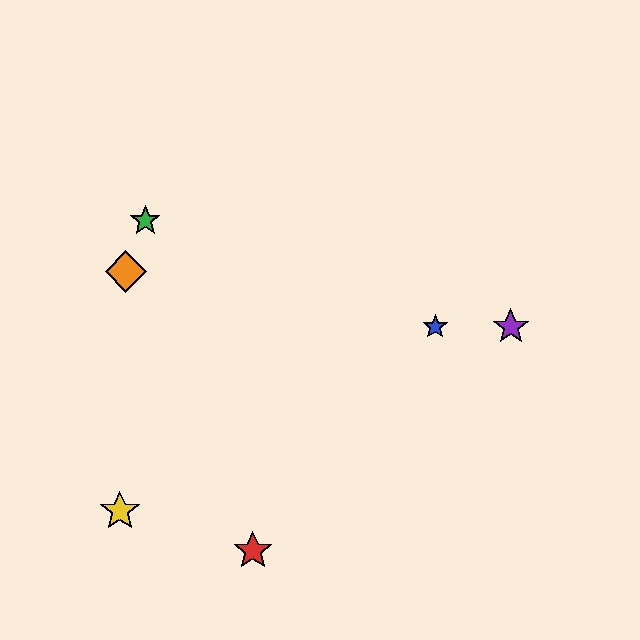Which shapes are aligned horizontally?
The blue star, the purple star are aligned horizontally.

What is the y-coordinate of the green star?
The green star is at y≈221.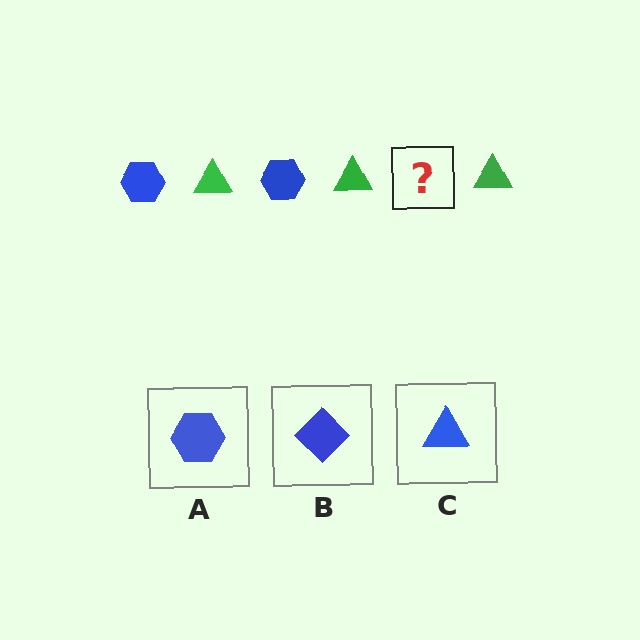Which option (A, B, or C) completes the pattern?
A.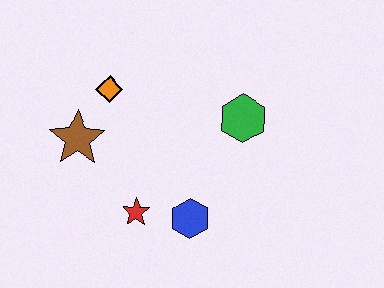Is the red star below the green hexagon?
Yes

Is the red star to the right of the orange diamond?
Yes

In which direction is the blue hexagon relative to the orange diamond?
The blue hexagon is below the orange diamond.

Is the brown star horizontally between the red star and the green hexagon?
No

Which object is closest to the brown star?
The orange diamond is closest to the brown star.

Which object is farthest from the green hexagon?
The brown star is farthest from the green hexagon.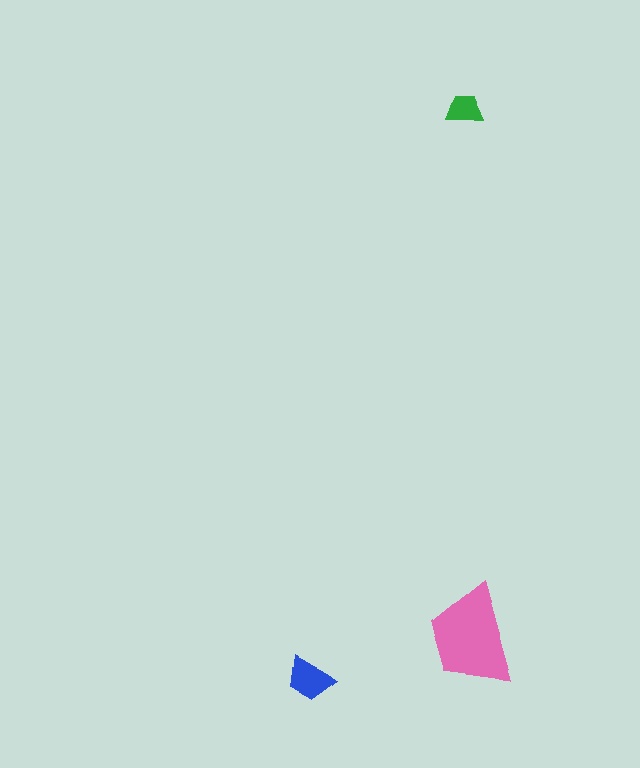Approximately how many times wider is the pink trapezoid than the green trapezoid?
About 2.5 times wider.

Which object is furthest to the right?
The pink trapezoid is rightmost.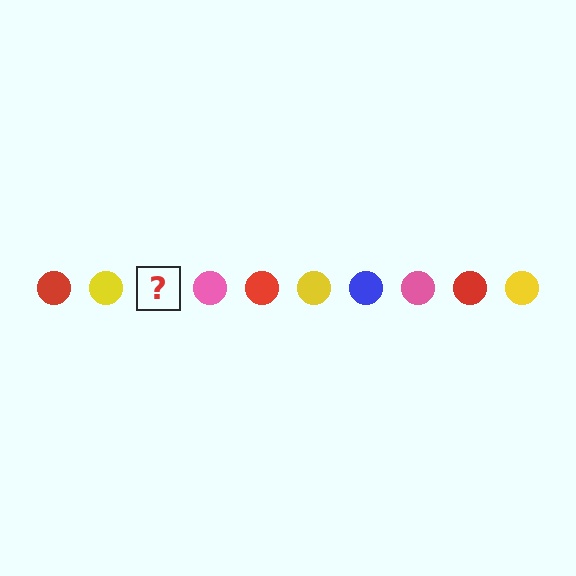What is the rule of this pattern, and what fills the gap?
The rule is that the pattern cycles through red, yellow, blue, pink circles. The gap should be filled with a blue circle.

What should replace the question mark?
The question mark should be replaced with a blue circle.